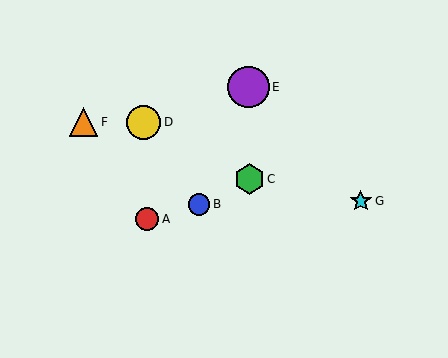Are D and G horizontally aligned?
No, D is at y≈122 and G is at y≈201.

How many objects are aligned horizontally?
2 objects (D, F) are aligned horizontally.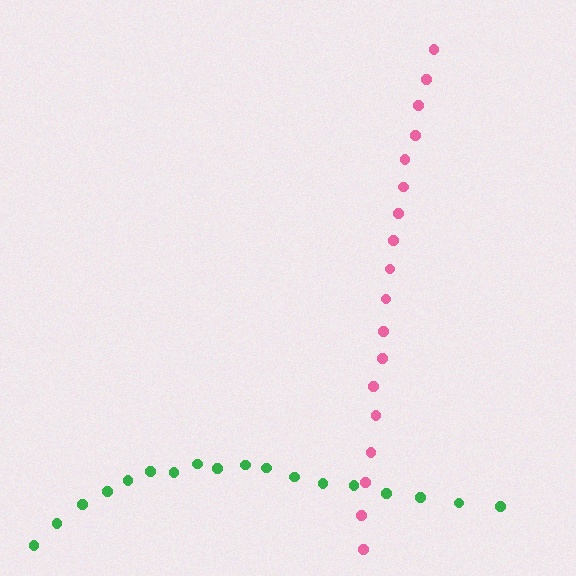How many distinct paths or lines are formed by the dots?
There are 2 distinct paths.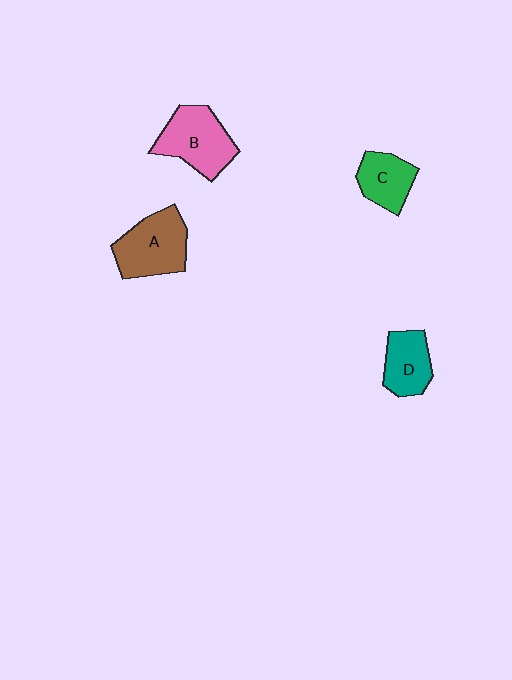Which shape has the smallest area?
Shape C (green).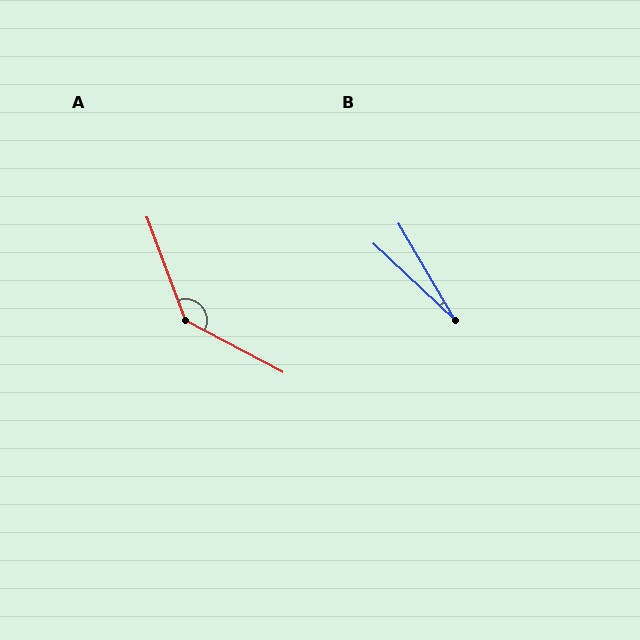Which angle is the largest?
A, at approximately 138 degrees.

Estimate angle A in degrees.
Approximately 138 degrees.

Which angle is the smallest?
B, at approximately 17 degrees.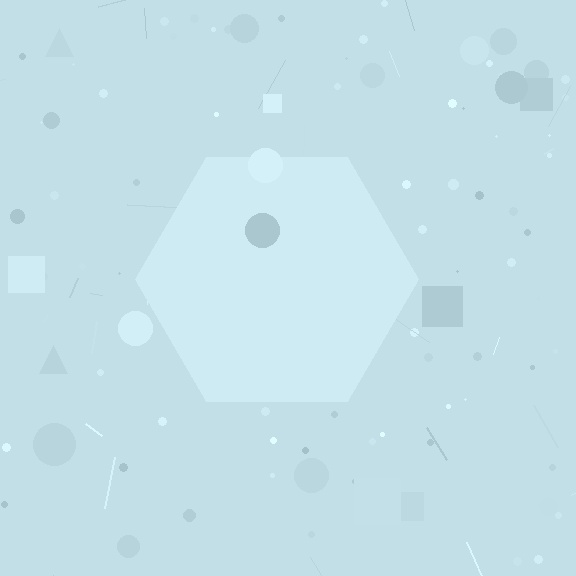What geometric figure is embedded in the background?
A hexagon is embedded in the background.